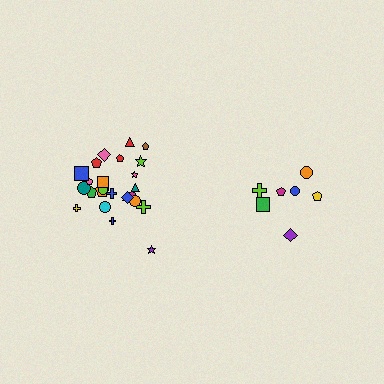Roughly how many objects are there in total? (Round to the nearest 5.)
Roughly 30 objects in total.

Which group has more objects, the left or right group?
The left group.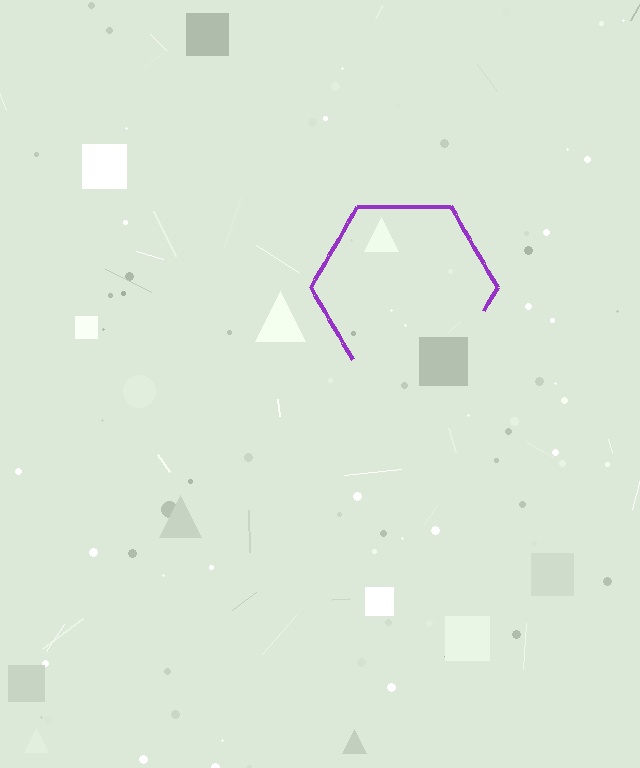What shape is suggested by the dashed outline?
The dashed outline suggests a hexagon.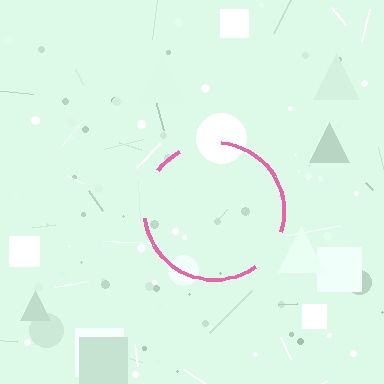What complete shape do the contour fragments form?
The contour fragments form a circle.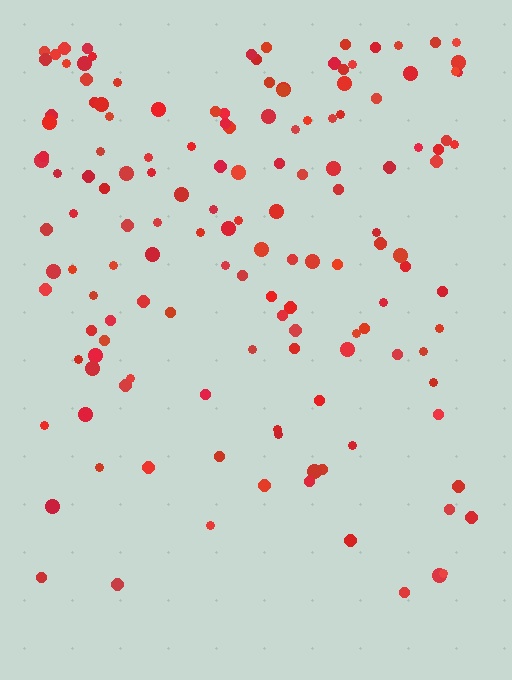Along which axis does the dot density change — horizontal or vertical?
Vertical.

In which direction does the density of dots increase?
From bottom to top, with the top side densest.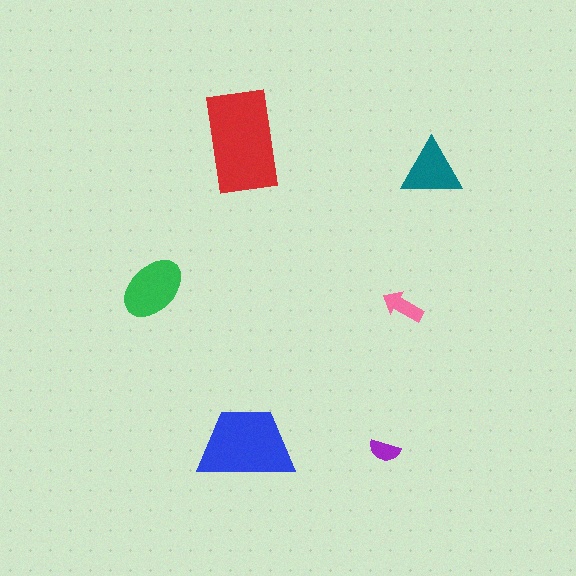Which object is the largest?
The red rectangle.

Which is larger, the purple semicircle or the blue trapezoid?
The blue trapezoid.